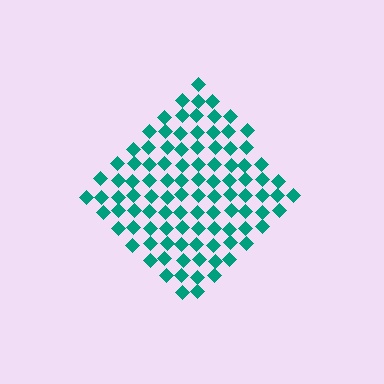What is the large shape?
The large shape is a diamond.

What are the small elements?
The small elements are diamonds.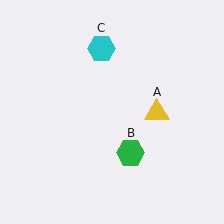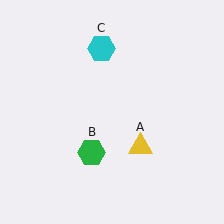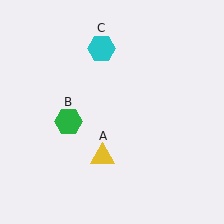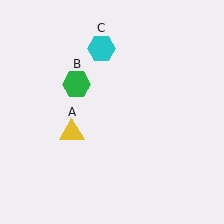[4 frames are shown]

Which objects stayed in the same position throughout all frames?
Cyan hexagon (object C) remained stationary.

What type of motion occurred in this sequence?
The yellow triangle (object A), green hexagon (object B) rotated clockwise around the center of the scene.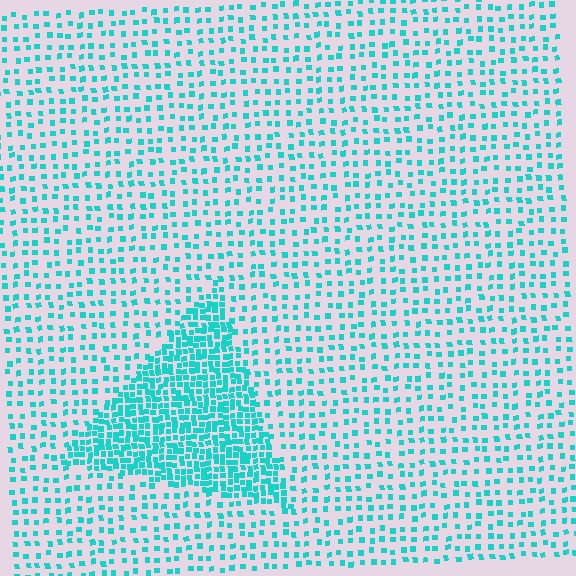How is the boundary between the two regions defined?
The boundary is defined by a change in element density (approximately 2.7x ratio). All elements are the same color, size, and shape.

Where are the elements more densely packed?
The elements are more densely packed inside the triangle boundary.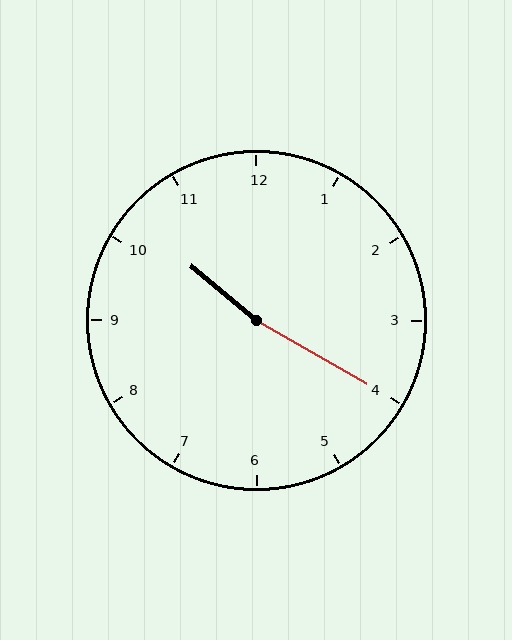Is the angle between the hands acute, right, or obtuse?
It is obtuse.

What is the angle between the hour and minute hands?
Approximately 170 degrees.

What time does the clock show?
10:20.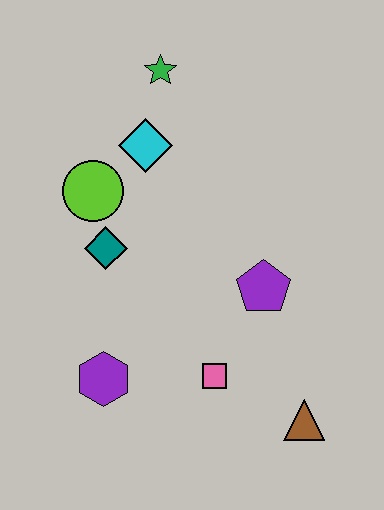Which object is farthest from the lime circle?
The brown triangle is farthest from the lime circle.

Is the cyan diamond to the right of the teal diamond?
Yes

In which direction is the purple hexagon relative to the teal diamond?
The purple hexagon is below the teal diamond.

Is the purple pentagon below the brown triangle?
No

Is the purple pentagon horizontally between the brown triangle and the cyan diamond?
Yes